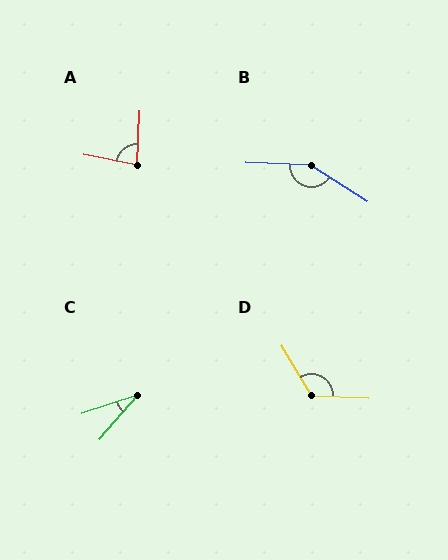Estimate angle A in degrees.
Approximately 82 degrees.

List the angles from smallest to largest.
C (31°), A (82°), D (123°), B (149°).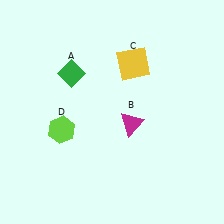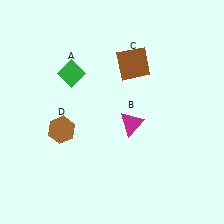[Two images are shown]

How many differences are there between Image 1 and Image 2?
There are 2 differences between the two images.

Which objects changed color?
C changed from yellow to brown. D changed from lime to brown.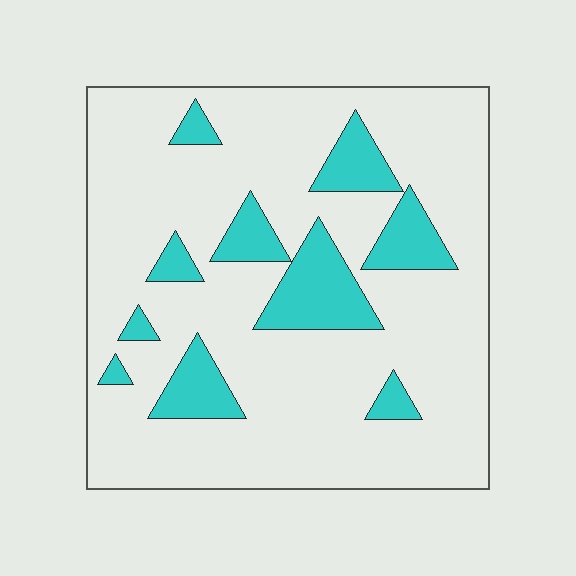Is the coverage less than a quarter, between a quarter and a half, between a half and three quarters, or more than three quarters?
Less than a quarter.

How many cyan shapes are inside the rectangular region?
10.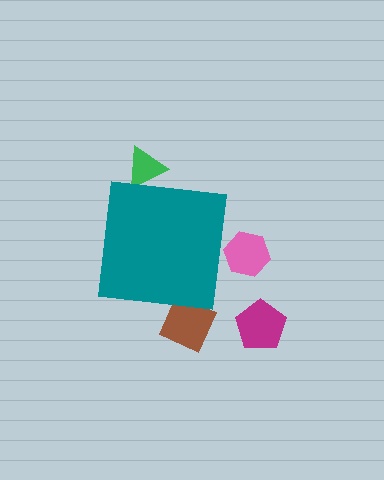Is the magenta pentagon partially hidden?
No, the magenta pentagon is fully visible.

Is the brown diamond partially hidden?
Yes, the brown diamond is partially hidden behind the teal square.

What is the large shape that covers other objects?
A teal square.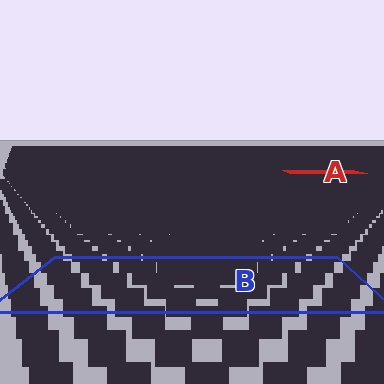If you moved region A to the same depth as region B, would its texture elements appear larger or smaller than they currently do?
They would appear larger. At a closer depth, the same texture elements are projected at a bigger on-screen size.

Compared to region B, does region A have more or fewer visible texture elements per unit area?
Region A has more texture elements per unit area — they are packed more densely because it is farther away.